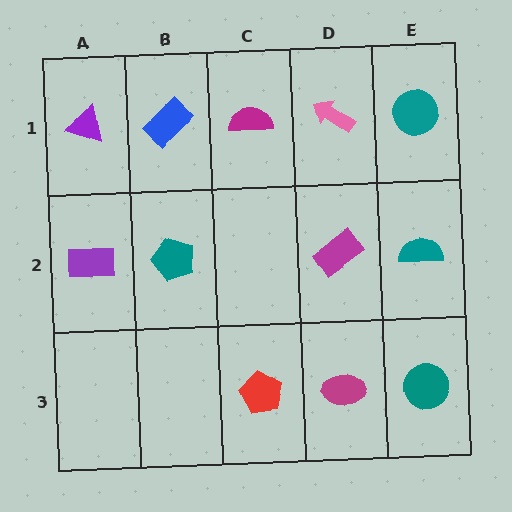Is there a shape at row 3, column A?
No, that cell is empty.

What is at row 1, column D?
A pink arrow.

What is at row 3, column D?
A magenta ellipse.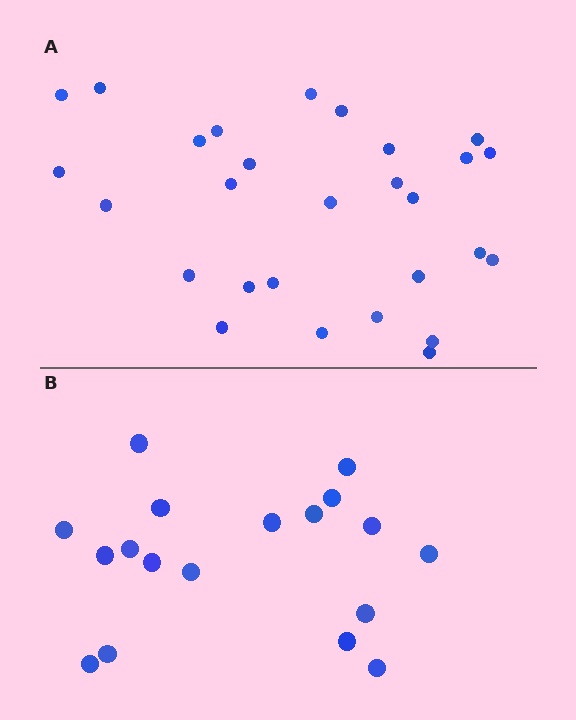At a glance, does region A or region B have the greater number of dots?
Region A (the top region) has more dots.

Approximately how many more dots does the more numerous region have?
Region A has roughly 10 or so more dots than region B.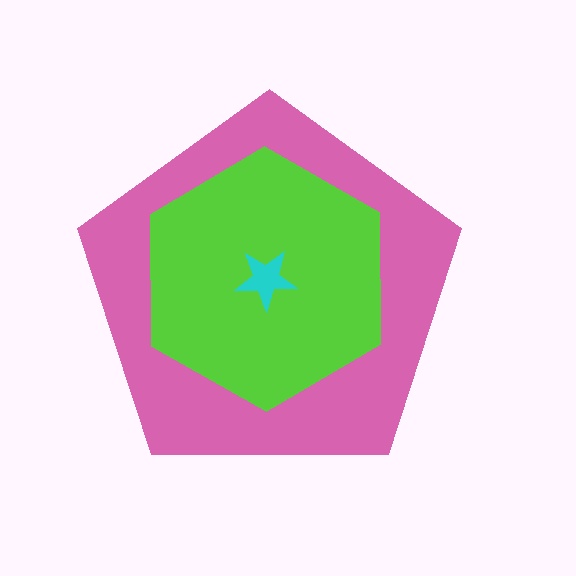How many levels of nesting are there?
3.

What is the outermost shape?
The pink pentagon.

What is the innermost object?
The cyan star.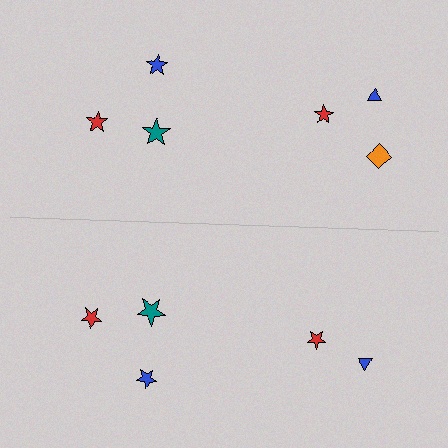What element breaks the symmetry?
A orange diamond is missing from the bottom side.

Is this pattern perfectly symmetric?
No, the pattern is not perfectly symmetric. A orange diamond is missing from the bottom side.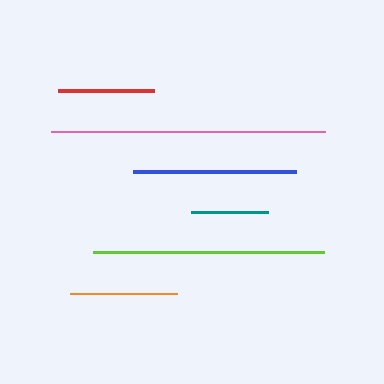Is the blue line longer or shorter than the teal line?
The blue line is longer than the teal line.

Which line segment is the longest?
The pink line is the longest at approximately 274 pixels.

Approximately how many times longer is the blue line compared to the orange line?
The blue line is approximately 1.5 times the length of the orange line.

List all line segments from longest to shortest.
From longest to shortest: pink, lime, blue, orange, red, teal.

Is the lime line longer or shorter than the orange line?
The lime line is longer than the orange line.